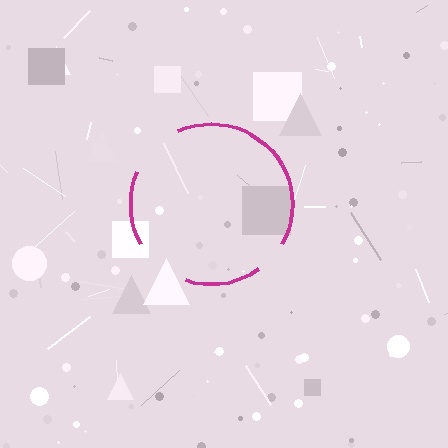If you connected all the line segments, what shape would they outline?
They would outline a circle.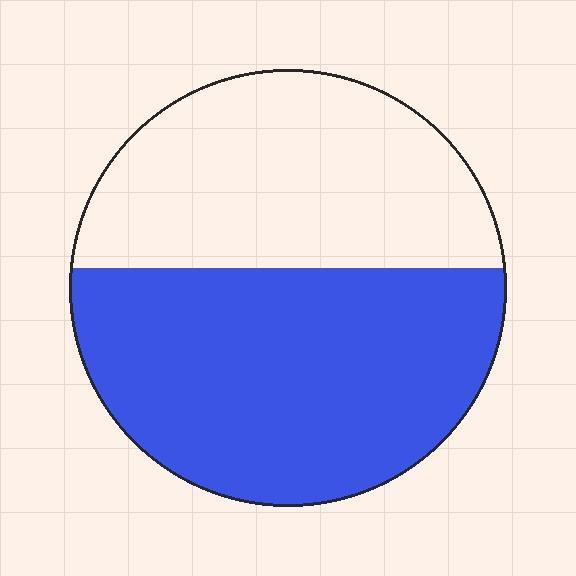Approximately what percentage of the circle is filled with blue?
Approximately 55%.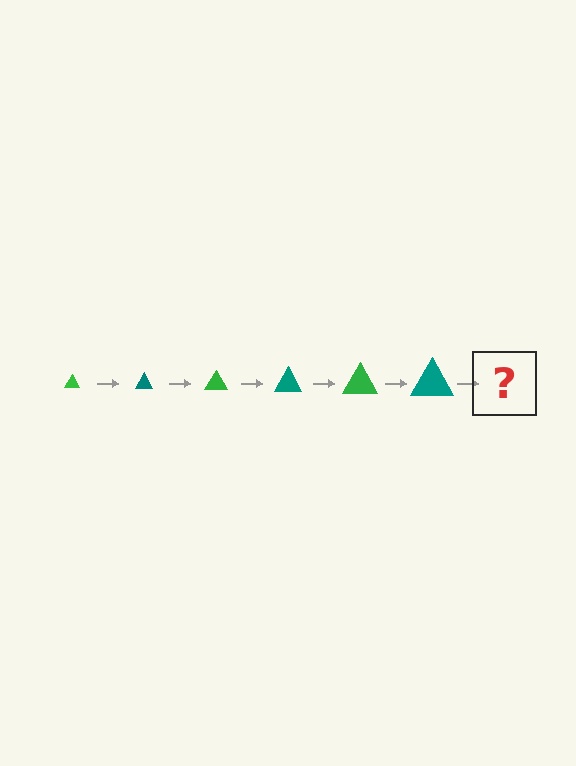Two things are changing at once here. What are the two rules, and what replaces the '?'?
The two rules are that the triangle grows larger each step and the color cycles through green and teal. The '?' should be a green triangle, larger than the previous one.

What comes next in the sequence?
The next element should be a green triangle, larger than the previous one.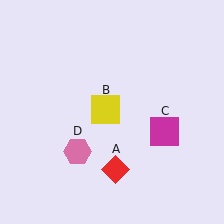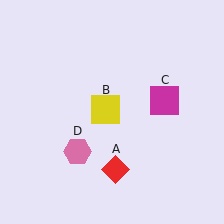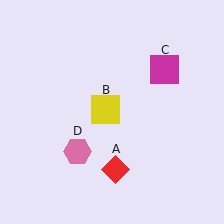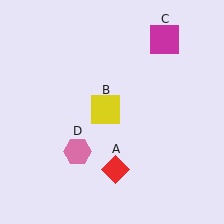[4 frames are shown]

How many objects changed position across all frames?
1 object changed position: magenta square (object C).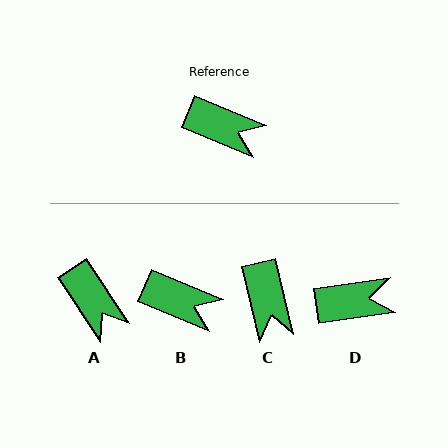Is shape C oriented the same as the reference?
No, it is off by about 54 degrees.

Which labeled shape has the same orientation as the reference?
B.